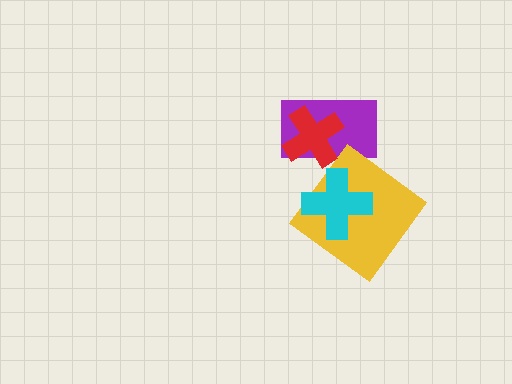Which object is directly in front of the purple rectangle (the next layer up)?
The cyan cross is directly in front of the purple rectangle.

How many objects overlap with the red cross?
1 object overlaps with the red cross.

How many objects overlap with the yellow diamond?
1 object overlaps with the yellow diamond.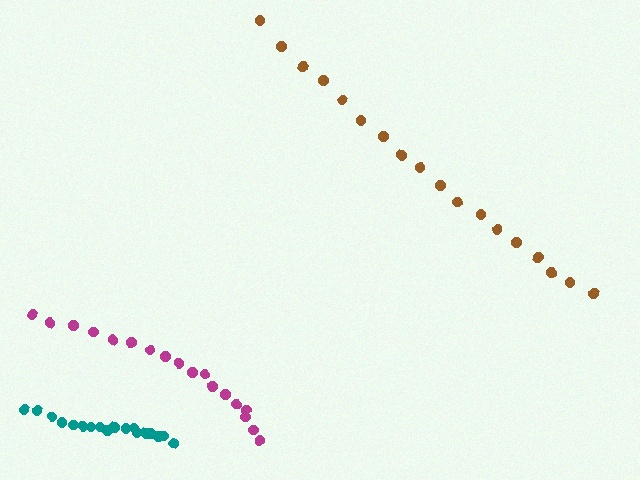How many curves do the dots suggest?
There are 3 distinct paths.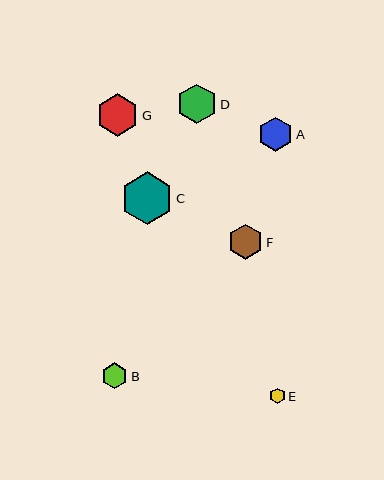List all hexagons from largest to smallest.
From largest to smallest: C, G, D, F, A, B, E.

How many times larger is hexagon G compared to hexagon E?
Hexagon G is approximately 2.7 times the size of hexagon E.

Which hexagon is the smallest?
Hexagon E is the smallest with a size of approximately 15 pixels.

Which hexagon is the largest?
Hexagon C is the largest with a size of approximately 52 pixels.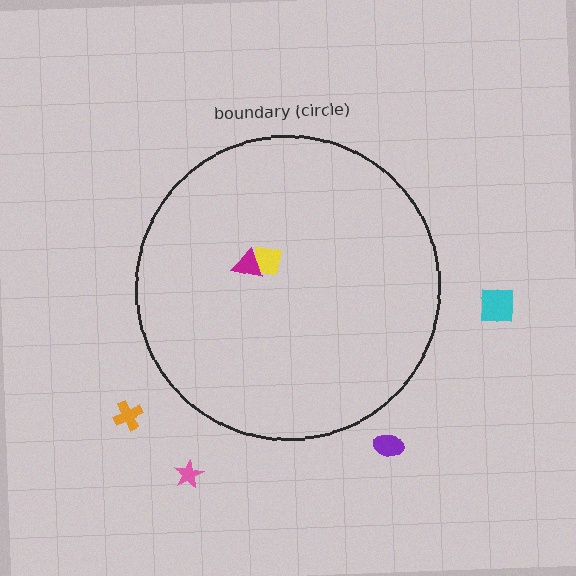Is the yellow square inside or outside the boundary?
Inside.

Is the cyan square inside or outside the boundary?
Outside.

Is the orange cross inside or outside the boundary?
Outside.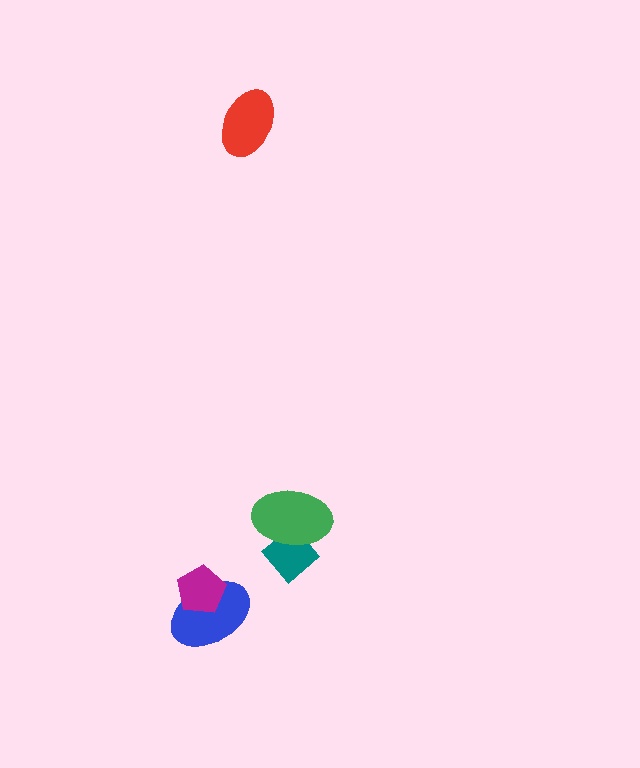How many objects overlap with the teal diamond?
1 object overlaps with the teal diamond.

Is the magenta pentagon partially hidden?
No, no other shape covers it.